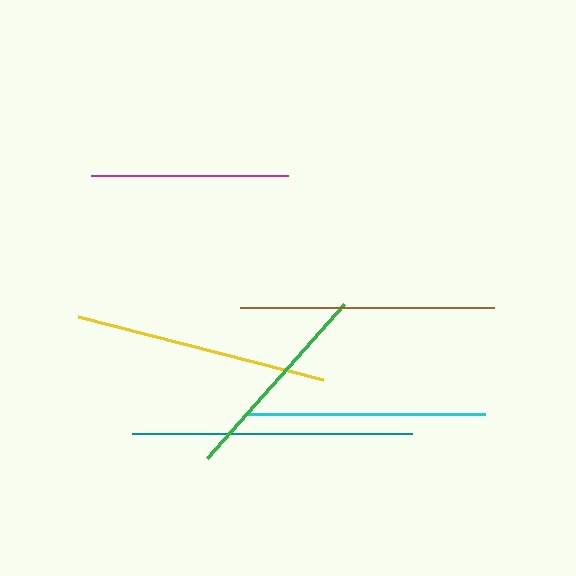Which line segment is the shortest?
The magenta line is the shortest at approximately 197 pixels.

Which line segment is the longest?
The teal line is the longest at approximately 279 pixels.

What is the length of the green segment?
The green segment is approximately 206 pixels long.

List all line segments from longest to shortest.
From longest to shortest: teal, brown, yellow, cyan, green, magenta.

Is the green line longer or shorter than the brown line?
The brown line is longer than the green line.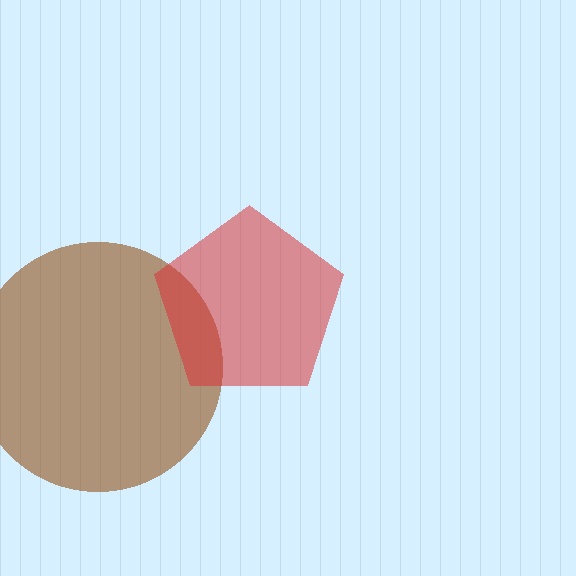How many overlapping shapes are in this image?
There are 2 overlapping shapes in the image.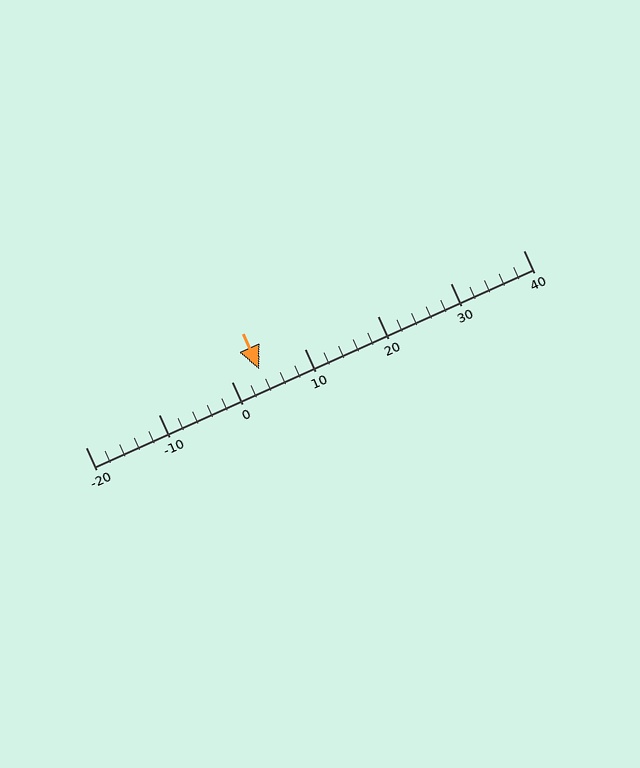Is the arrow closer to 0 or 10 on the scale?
The arrow is closer to 0.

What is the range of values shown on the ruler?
The ruler shows values from -20 to 40.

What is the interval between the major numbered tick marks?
The major tick marks are spaced 10 units apart.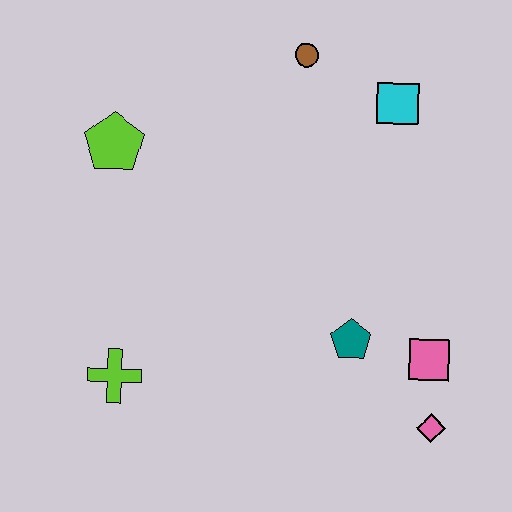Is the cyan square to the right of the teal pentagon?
Yes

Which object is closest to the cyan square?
The brown circle is closest to the cyan square.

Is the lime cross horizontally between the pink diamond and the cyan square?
No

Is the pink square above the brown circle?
No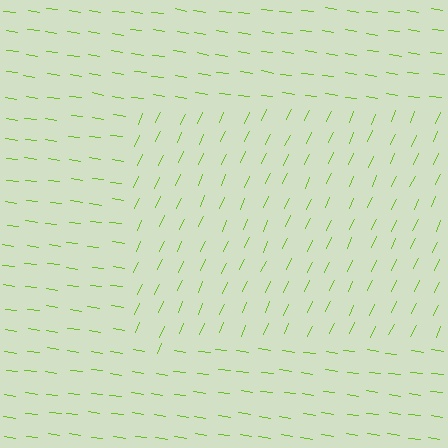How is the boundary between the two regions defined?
The boundary is defined purely by a change in line orientation (approximately 74 degrees difference). All lines are the same color and thickness.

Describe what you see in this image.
The image is filled with small lime line segments. A rectangle region in the image has lines oriented differently from the surrounding lines, creating a visible texture boundary.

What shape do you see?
I see a rectangle.